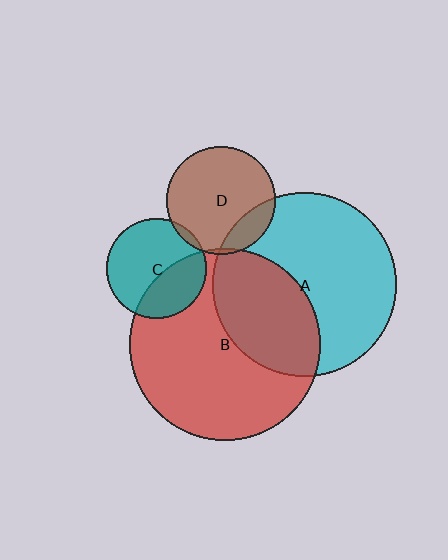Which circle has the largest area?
Circle B (red).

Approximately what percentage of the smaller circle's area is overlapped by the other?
Approximately 15%.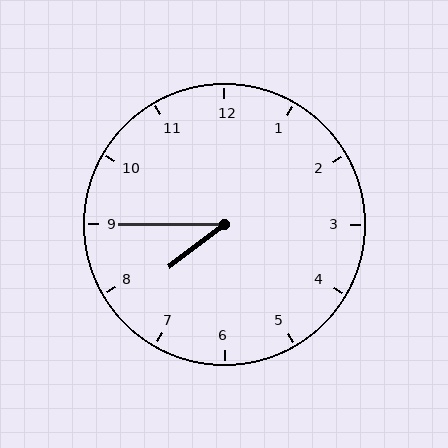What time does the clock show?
7:45.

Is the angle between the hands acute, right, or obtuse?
It is acute.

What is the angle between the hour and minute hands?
Approximately 38 degrees.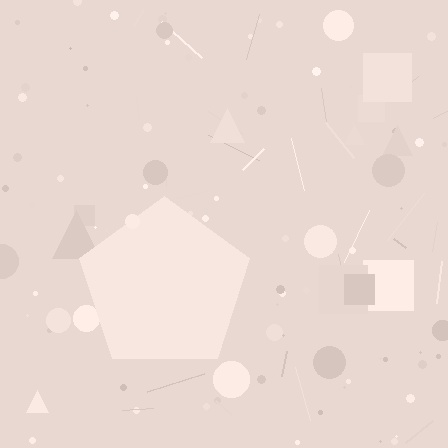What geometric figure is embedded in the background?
A pentagon is embedded in the background.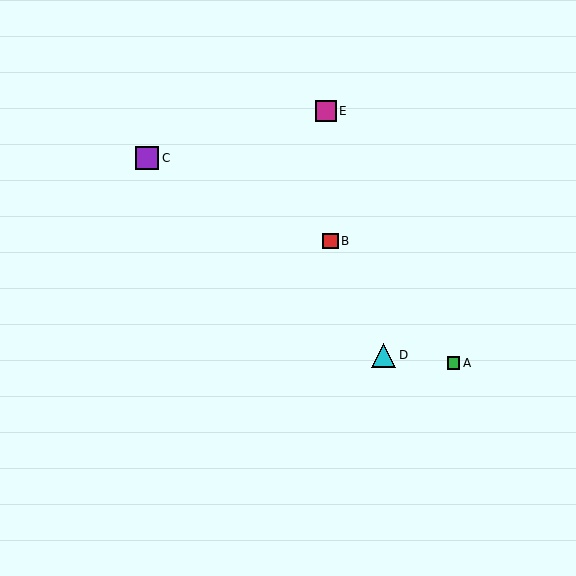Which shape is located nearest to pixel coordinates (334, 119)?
The magenta square (labeled E) at (326, 111) is nearest to that location.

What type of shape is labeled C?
Shape C is a purple square.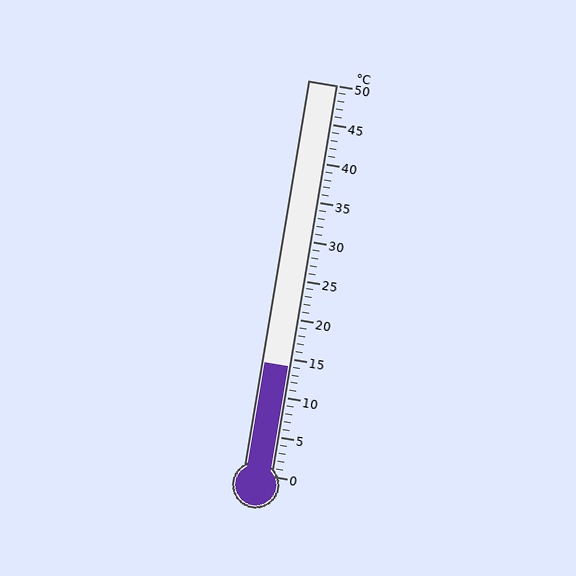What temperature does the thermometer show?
The thermometer shows approximately 14°C.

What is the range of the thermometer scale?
The thermometer scale ranges from 0°C to 50°C.